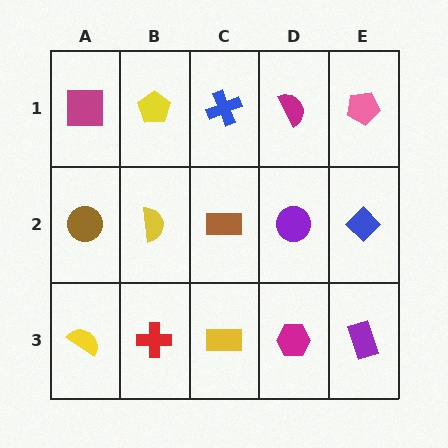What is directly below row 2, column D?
A magenta hexagon.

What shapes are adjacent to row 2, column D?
A magenta semicircle (row 1, column D), a magenta hexagon (row 3, column D), a brown rectangle (row 2, column C), a blue diamond (row 2, column E).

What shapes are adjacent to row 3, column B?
A yellow semicircle (row 2, column B), a yellow semicircle (row 3, column A), a yellow rectangle (row 3, column C).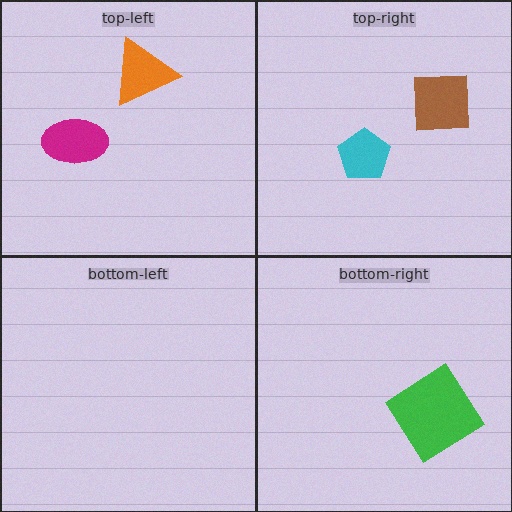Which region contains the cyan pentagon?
The top-right region.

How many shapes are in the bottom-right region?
1.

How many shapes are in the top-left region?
2.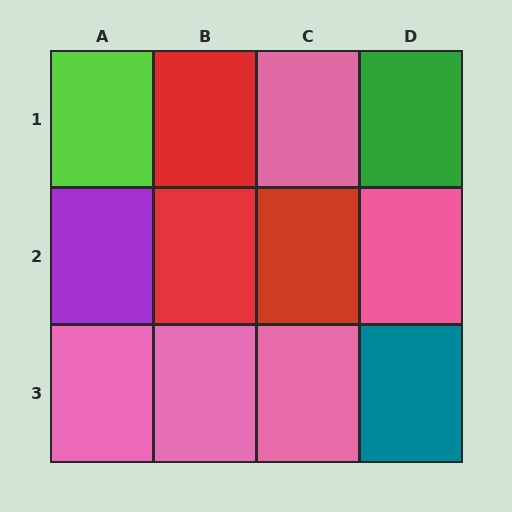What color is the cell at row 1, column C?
Pink.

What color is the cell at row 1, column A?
Lime.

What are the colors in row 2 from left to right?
Purple, red, red, pink.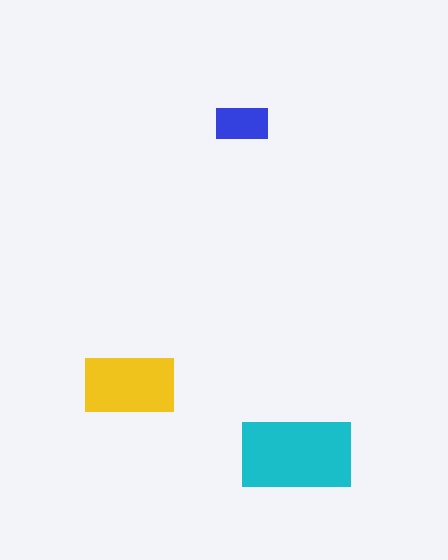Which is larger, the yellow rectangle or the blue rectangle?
The yellow one.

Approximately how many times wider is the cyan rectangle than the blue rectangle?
About 2 times wider.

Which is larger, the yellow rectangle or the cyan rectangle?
The cyan one.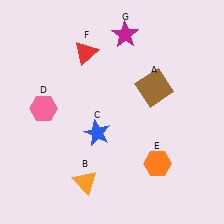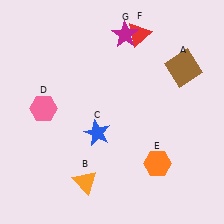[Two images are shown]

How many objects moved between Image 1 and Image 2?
2 objects moved between the two images.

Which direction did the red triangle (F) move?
The red triangle (F) moved right.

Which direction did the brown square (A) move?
The brown square (A) moved right.